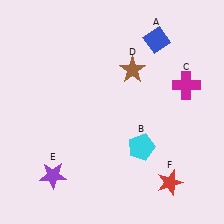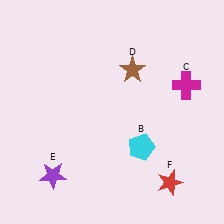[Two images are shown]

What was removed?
The blue diamond (A) was removed in Image 2.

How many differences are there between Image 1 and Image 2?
There is 1 difference between the two images.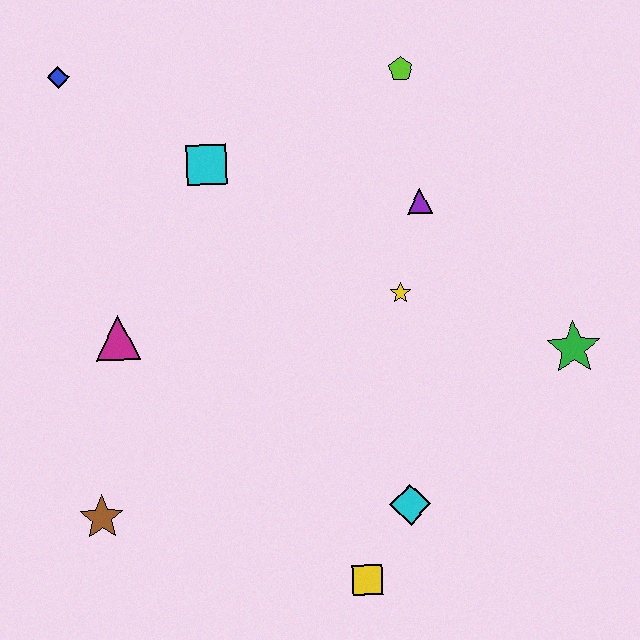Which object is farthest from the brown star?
The lime pentagon is farthest from the brown star.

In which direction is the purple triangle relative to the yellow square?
The purple triangle is above the yellow square.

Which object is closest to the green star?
The yellow star is closest to the green star.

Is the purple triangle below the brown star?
No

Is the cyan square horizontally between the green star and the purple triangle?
No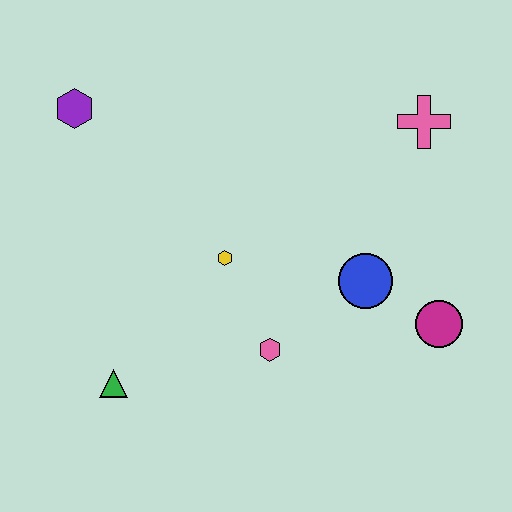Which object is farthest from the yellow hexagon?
The pink cross is farthest from the yellow hexagon.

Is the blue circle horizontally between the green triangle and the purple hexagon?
No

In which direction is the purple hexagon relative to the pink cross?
The purple hexagon is to the left of the pink cross.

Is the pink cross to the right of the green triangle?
Yes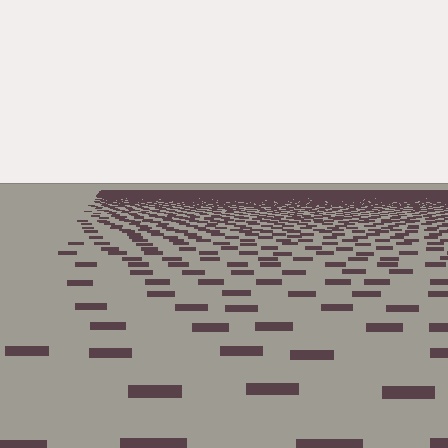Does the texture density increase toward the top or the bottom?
Density increases toward the top.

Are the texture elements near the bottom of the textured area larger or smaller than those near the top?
Larger. Near the bottom, elements are closer to the viewer and appear at a bigger on-screen size.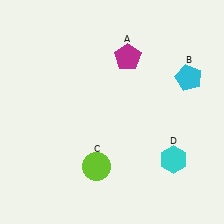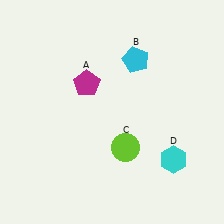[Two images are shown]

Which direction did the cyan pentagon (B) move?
The cyan pentagon (B) moved left.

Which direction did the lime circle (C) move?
The lime circle (C) moved right.